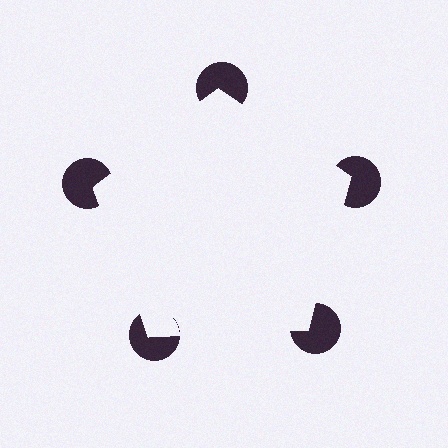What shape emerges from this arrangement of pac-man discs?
An illusory pentagon — its edges are inferred from the aligned wedge cuts in the pac-man discs, not physically drawn.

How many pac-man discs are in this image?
There are 5 — one at each vertex of the illusory pentagon.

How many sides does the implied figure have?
5 sides.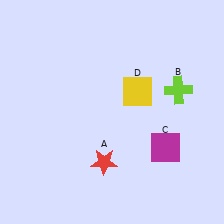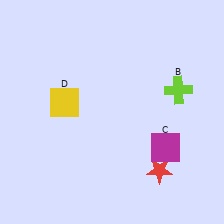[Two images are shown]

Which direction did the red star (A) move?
The red star (A) moved right.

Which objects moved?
The objects that moved are: the red star (A), the yellow square (D).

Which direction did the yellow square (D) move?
The yellow square (D) moved left.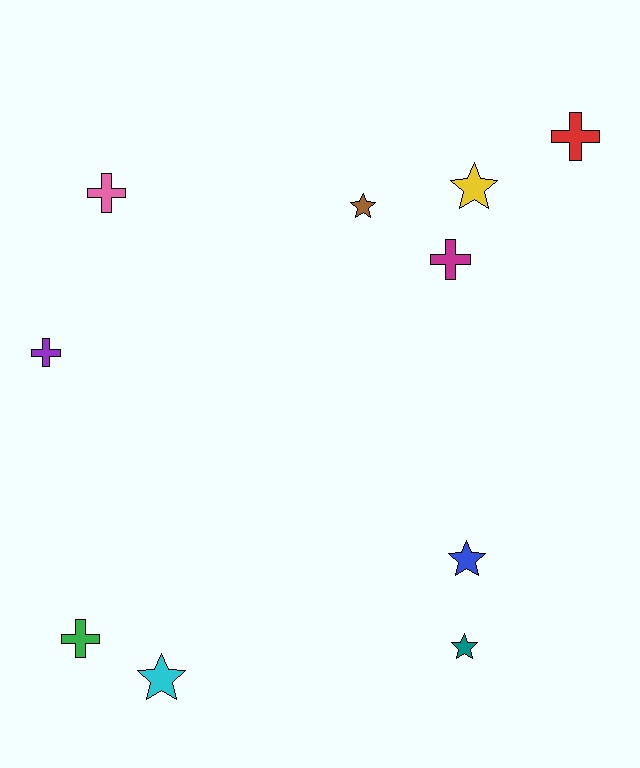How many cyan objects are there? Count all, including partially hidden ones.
There is 1 cyan object.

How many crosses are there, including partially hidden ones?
There are 5 crosses.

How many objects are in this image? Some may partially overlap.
There are 10 objects.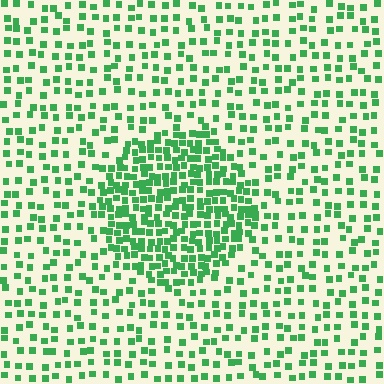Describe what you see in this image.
The image contains small green elements arranged at two different densities. A circle-shaped region is visible where the elements are more densely packed than the surrounding area.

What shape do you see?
I see a circle.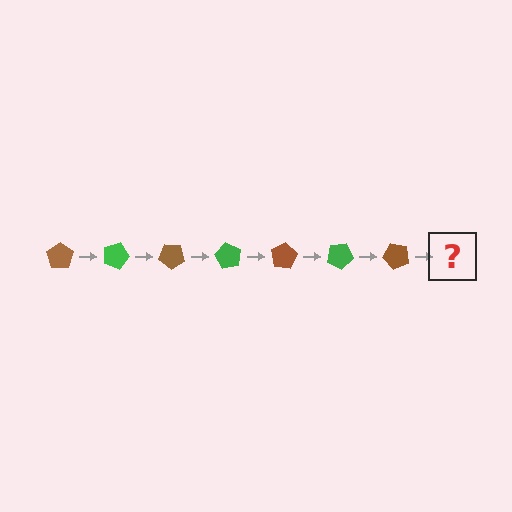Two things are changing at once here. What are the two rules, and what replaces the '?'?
The two rules are that it rotates 20 degrees each step and the color cycles through brown and green. The '?' should be a green pentagon, rotated 140 degrees from the start.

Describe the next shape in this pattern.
It should be a green pentagon, rotated 140 degrees from the start.